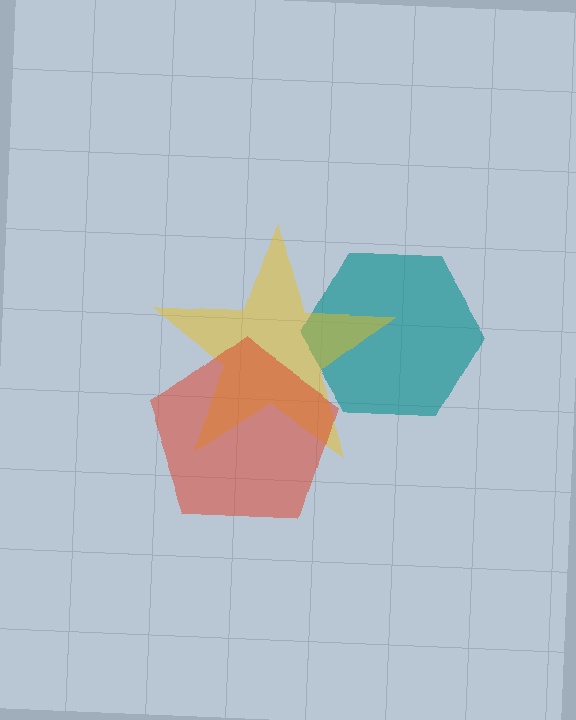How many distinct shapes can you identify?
There are 3 distinct shapes: a teal hexagon, a yellow star, a red pentagon.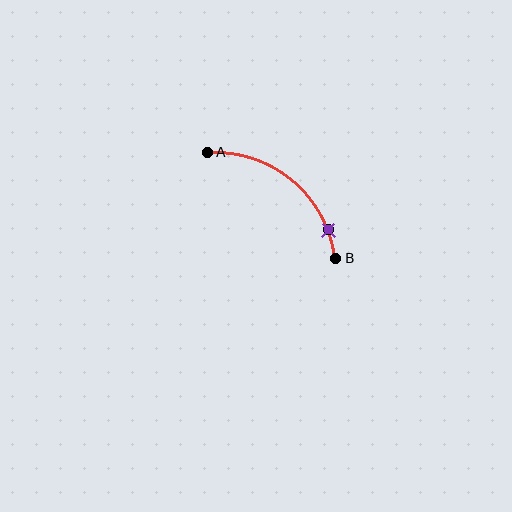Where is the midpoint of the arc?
The arc midpoint is the point on the curve farthest from the straight line joining A and B. It sits above and to the right of that line.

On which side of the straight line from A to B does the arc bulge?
The arc bulges above and to the right of the straight line connecting A and B.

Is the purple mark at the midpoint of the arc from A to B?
No. The purple mark lies on the arc but is closer to endpoint B. The arc midpoint would be at the point on the curve equidistant along the arc from both A and B.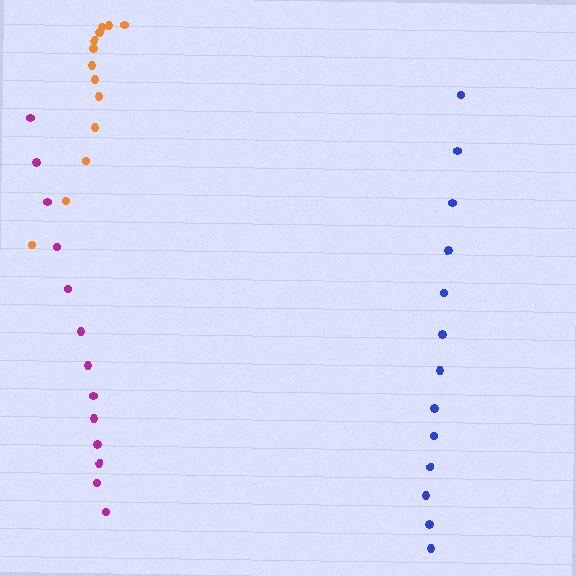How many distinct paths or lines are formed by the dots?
There are 3 distinct paths.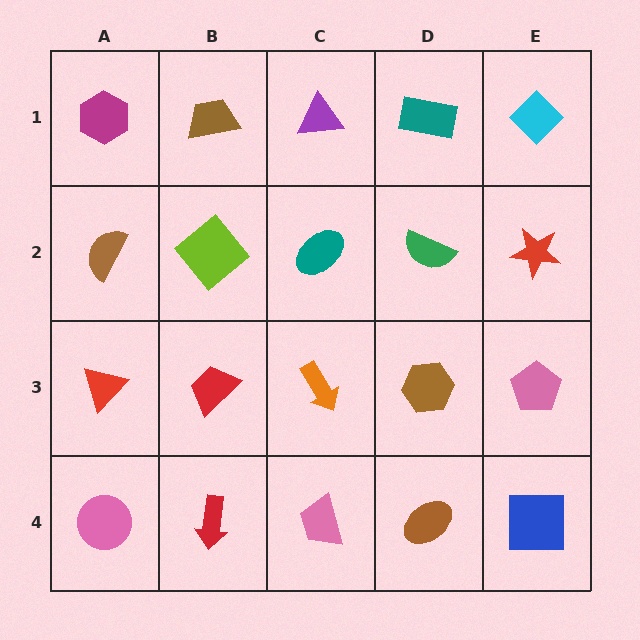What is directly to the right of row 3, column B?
An orange arrow.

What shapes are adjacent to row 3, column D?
A green semicircle (row 2, column D), a brown ellipse (row 4, column D), an orange arrow (row 3, column C), a pink pentagon (row 3, column E).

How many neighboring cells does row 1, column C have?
3.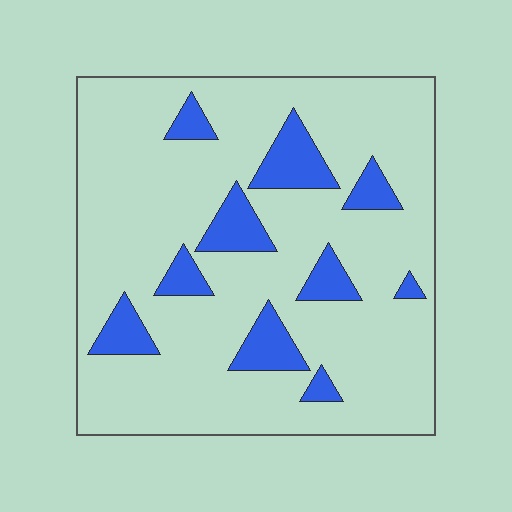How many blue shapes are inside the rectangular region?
10.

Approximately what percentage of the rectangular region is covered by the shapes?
Approximately 15%.